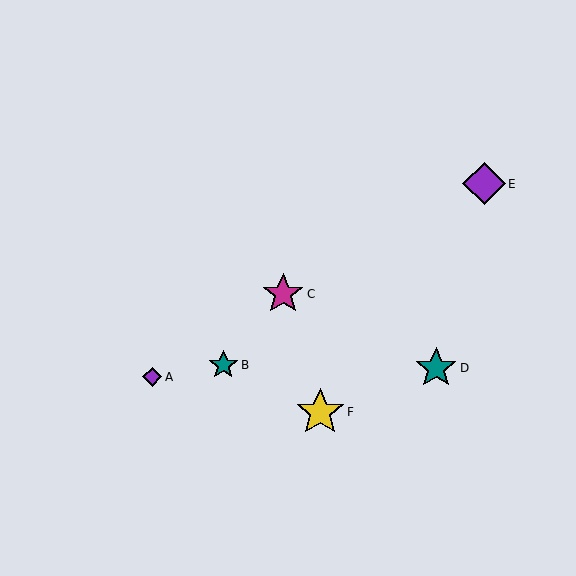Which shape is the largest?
The yellow star (labeled F) is the largest.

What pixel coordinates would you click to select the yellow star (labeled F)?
Click at (320, 412) to select the yellow star F.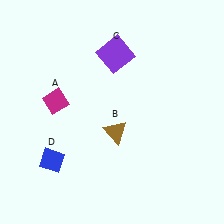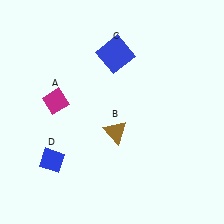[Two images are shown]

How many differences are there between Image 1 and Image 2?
There is 1 difference between the two images.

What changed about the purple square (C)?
In Image 1, C is purple. In Image 2, it changed to blue.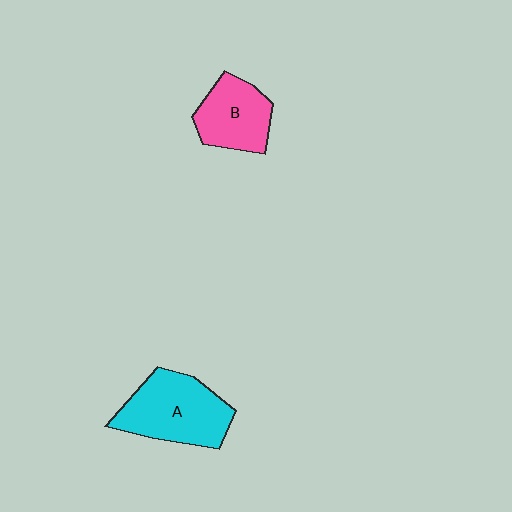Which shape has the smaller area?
Shape B (pink).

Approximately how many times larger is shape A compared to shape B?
Approximately 1.4 times.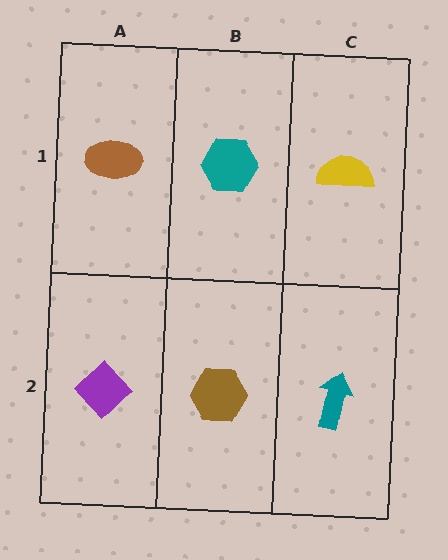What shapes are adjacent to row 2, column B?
A teal hexagon (row 1, column B), a purple diamond (row 2, column A), a teal arrow (row 2, column C).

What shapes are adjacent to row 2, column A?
A brown ellipse (row 1, column A), a brown hexagon (row 2, column B).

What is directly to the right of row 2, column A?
A brown hexagon.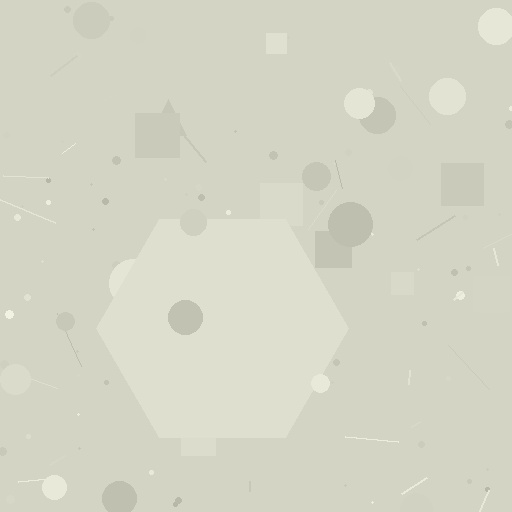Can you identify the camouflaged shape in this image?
The camouflaged shape is a hexagon.